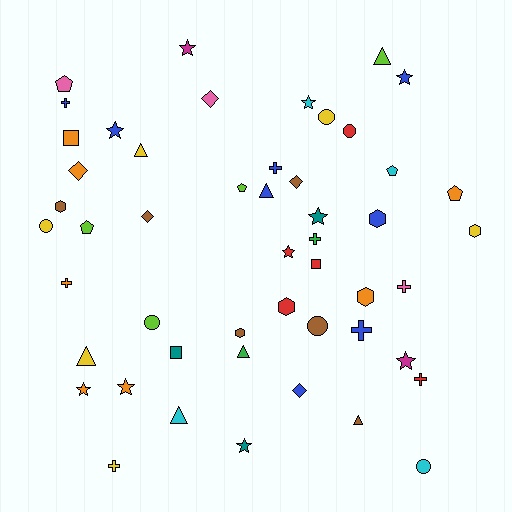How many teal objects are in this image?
There are 3 teal objects.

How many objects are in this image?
There are 50 objects.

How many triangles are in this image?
There are 7 triangles.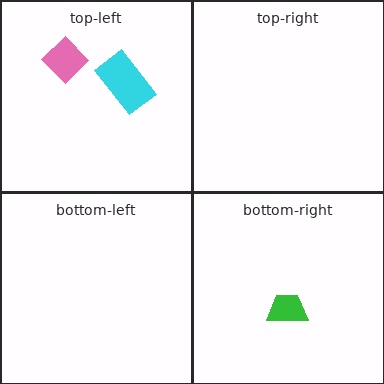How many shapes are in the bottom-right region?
1.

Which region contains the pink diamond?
The top-left region.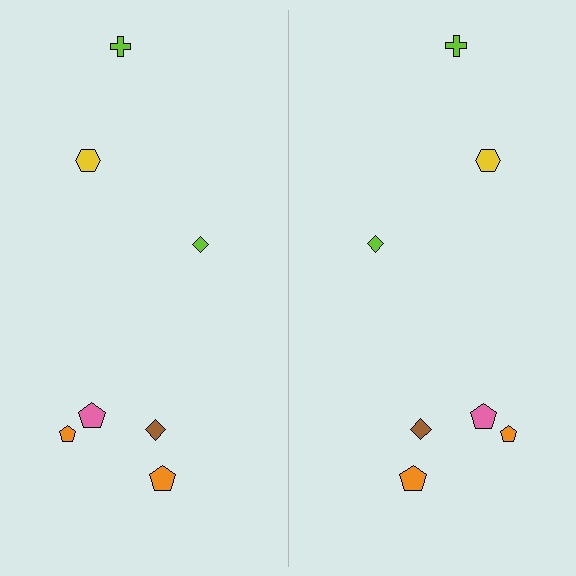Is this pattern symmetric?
Yes, this pattern has bilateral (reflection) symmetry.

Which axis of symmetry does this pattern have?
The pattern has a vertical axis of symmetry running through the center of the image.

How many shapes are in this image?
There are 14 shapes in this image.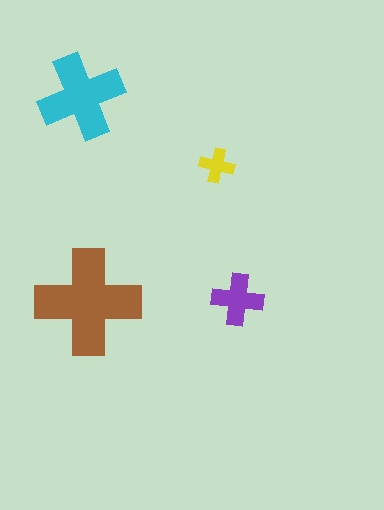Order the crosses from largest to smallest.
the brown one, the cyan one, the purple one, the yellow one.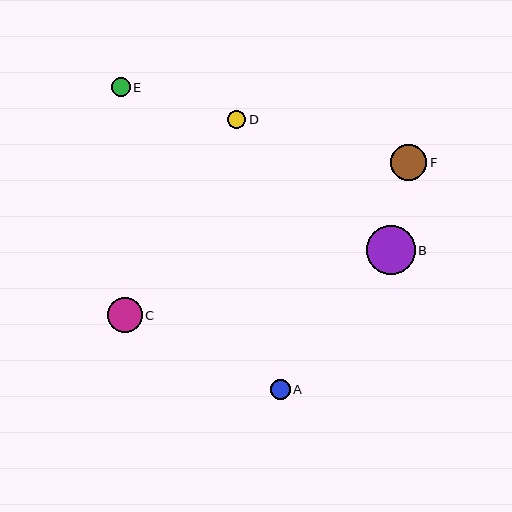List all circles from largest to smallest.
From largest to smallest: B, F, C, A, E, D.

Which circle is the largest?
Circle B is the largest with a size of approximately 49 pixels.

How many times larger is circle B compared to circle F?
Circle B is approximately 1.3 times the size of circle F.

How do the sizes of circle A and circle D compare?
Circle A and circle D are approximately the same size.